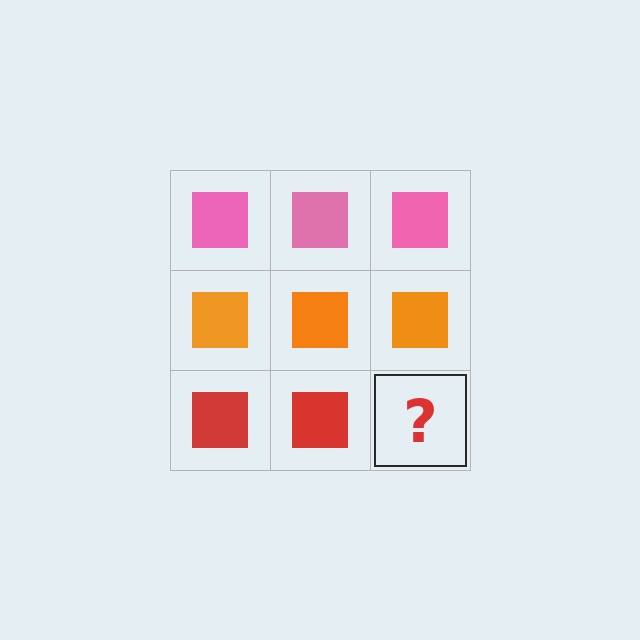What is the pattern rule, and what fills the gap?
The rule is that each row has a consistent color. The gap should be filled with a red square.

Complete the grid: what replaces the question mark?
The question mark should be replaced with a red square.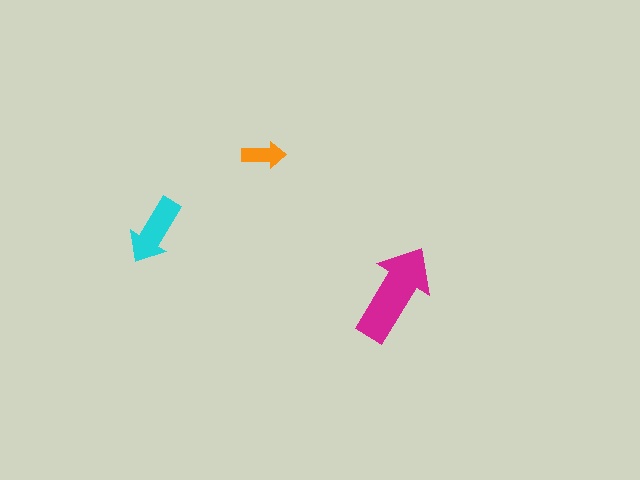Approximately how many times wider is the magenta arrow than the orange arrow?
About 2.5 times wider.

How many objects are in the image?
There are 3 objects in the image.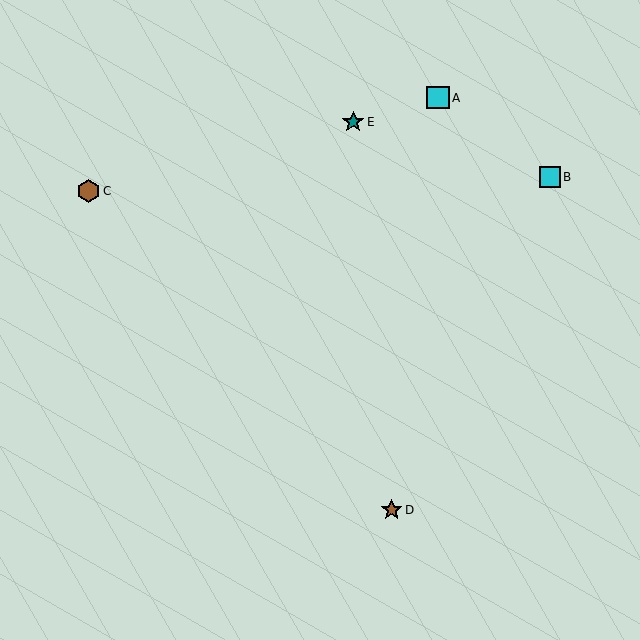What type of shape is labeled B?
Shape B is a cyan square.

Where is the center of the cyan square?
The center of the cyan square is at (550, 177).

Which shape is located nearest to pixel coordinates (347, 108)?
The teal star (labeled E) at (353, 122) is nearest to that location.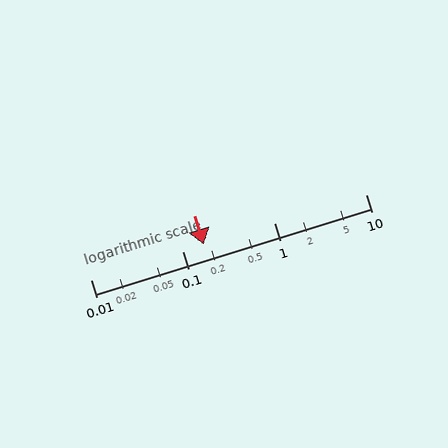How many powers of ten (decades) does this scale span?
The scale spans 3 decades, from 0.01 to 10.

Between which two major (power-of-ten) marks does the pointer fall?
The pointer is between 0.1 and 1.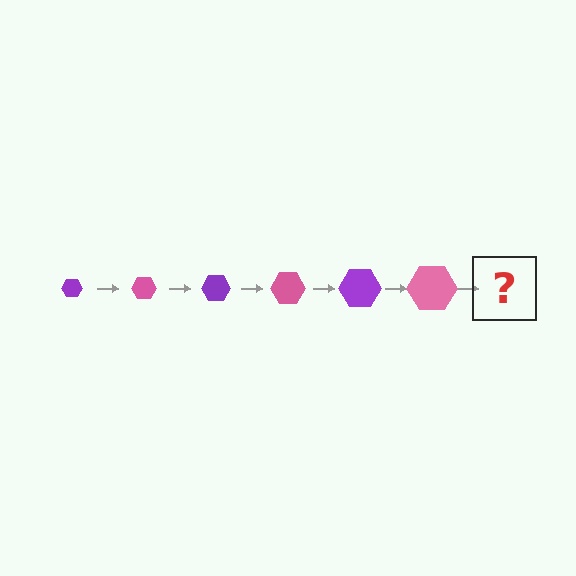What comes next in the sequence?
The next element should be a purple hexagon, larger than the previous one.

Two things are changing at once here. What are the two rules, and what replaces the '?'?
The two rules are that the hexagon grows larger each step and the color cycles through purple and pink. The '?' should be a purple hexagon, larger than the previous one.